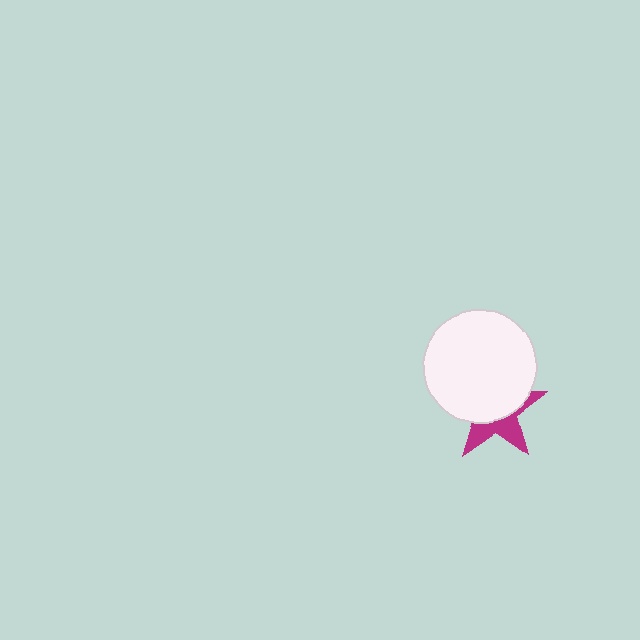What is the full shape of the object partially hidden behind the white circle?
The partially hidden object is a magenta star.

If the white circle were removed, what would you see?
You would see the complete magenta star.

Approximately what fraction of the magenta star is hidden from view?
Roughly 61% of the magenta star is hidden behind the white circle.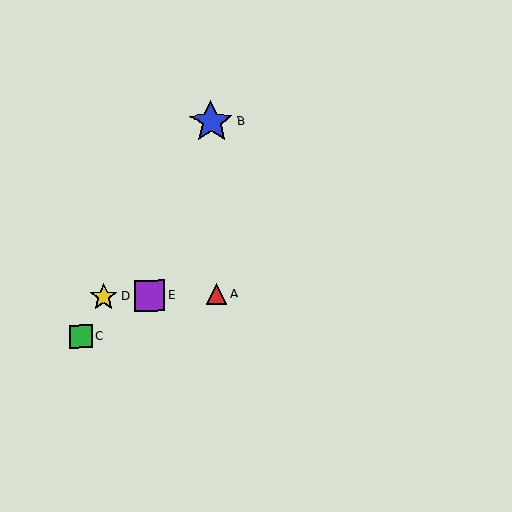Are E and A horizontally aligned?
Yes, both are at y≈296.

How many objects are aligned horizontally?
3 objects (A, D, E) are aligned horizontally.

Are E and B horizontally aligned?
No, E is at y≈296 and B is at y≈122.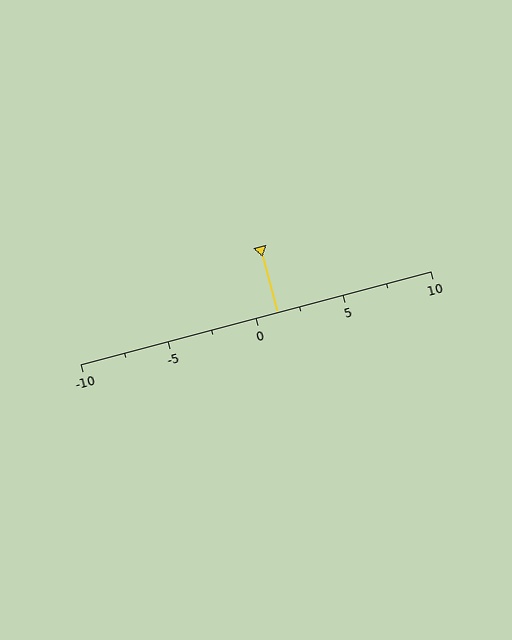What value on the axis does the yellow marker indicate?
The marker indicates approximately 1.2.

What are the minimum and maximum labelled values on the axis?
The axis runs from -10 to 10.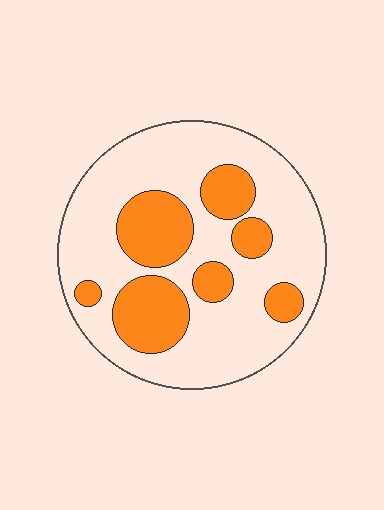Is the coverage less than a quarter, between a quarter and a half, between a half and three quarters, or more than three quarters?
Between a quarter and a half.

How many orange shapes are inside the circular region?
7.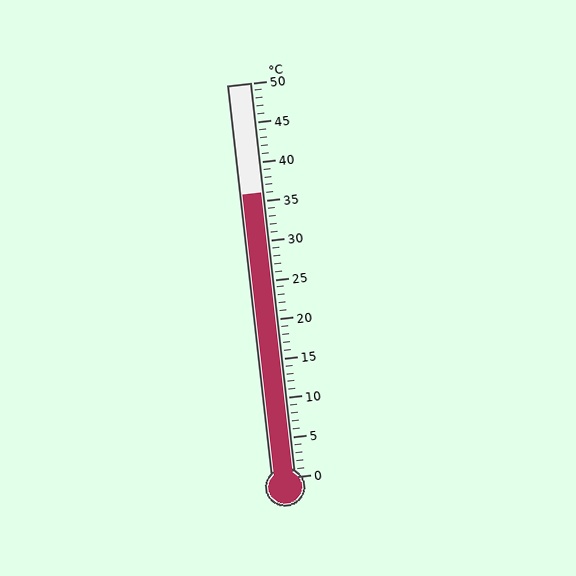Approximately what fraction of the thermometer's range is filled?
The thermometer is filled to approximately 70% of its range.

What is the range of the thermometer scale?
The thermometer scale ranges from 0°C to 50°C.